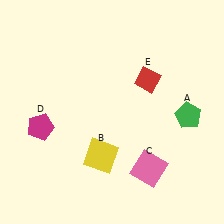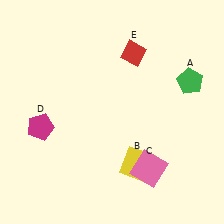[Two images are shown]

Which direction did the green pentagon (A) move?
The green pentagon (A) moved up.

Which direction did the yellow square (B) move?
The yellow square (B) moved right.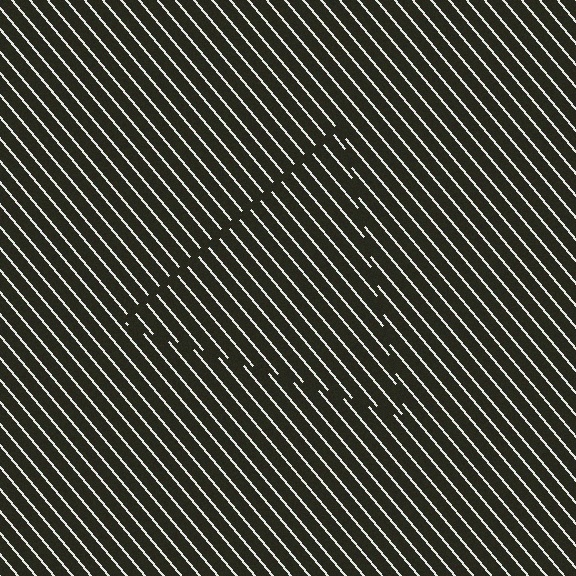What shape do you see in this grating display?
An illusory triangle. The interior of the shape contains the same grating, shifted by half a period — the contour is defined by the phase discontinuity where line-ends from the inner and outer gratings abut.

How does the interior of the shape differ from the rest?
The interior of the shape contains the same grating, shifted by half a period — the contour is defined by the phase discontinuity where line-ends from the inner and outer gratings abut.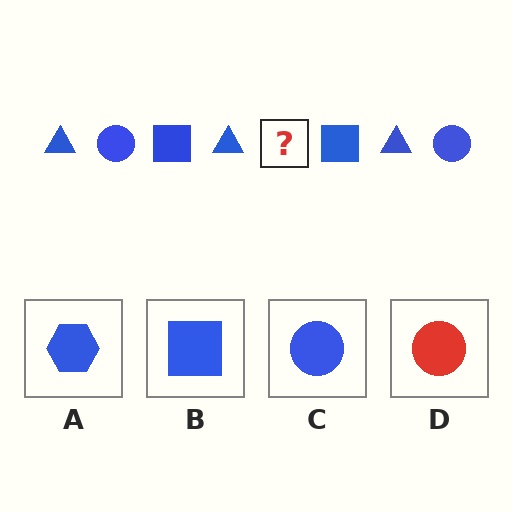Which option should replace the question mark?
Option C.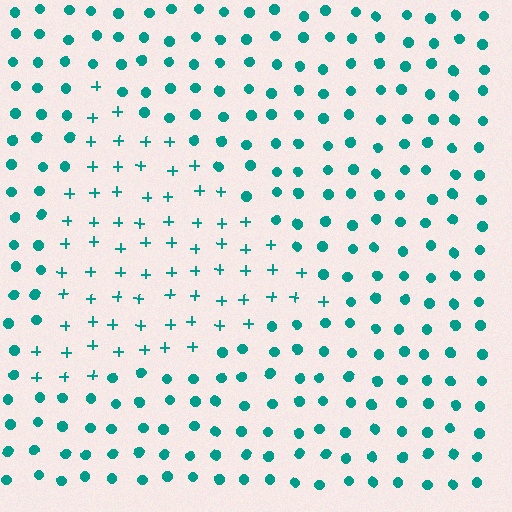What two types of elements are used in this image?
The image uses plus signs inside the triangle region and circles outside it.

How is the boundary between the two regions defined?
The boundary is defined by a change in element shape: plus signs inside vs. circles outside. All elements share the same color and spacing.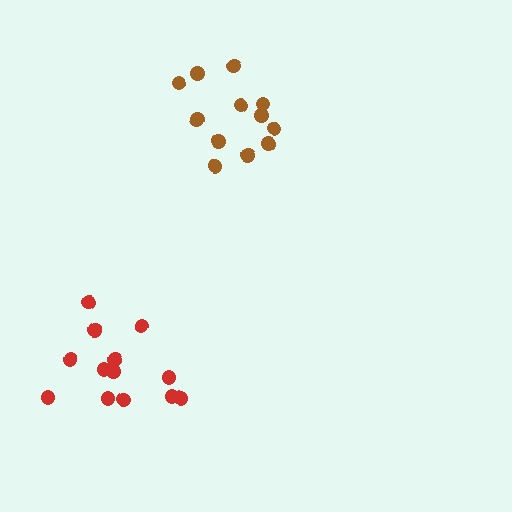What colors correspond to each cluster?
The clusters are colored: brown, red.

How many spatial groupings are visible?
There are 2 spatial groupings.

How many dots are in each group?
Group 1: 12 dots, Group 2: 13 dots (25 total).